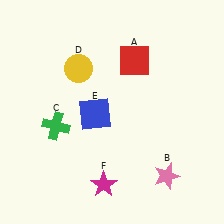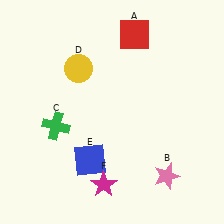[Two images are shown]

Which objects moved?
The objects that moved are: the red square (A), the blue square (E).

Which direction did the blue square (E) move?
The blue square (E) moved down.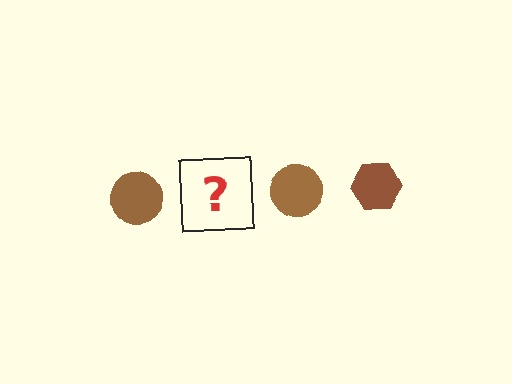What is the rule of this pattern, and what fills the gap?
The rule is that the pattern cycles through circle, hexagon shapes in brown. The gap should be filled with a brown hexagon.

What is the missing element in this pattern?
The missing element is a brown hexagon.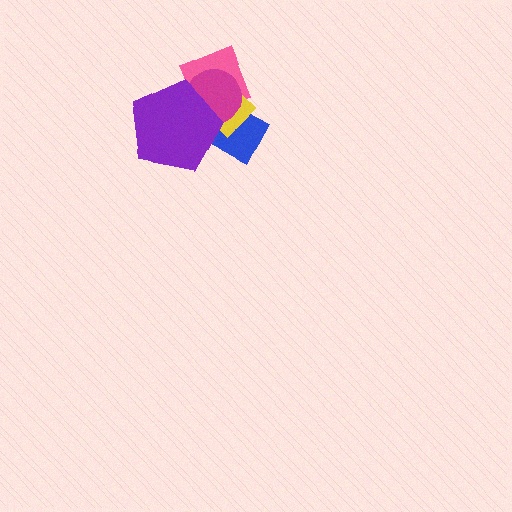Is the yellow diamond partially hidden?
Yes, it is partially covered by another shape.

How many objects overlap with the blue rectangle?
4 objects overlap with the blue rectangle.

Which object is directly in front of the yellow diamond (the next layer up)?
The magenta circle is directly in front of the yellow diamond.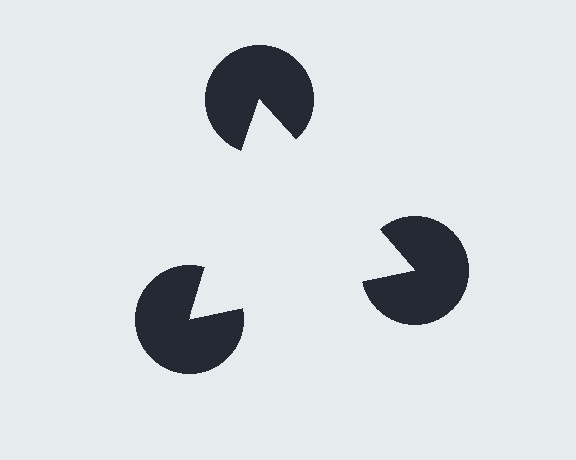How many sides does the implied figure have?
3 sides.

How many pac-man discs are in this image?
There are 3 — one at each vertex of the illusory triangle.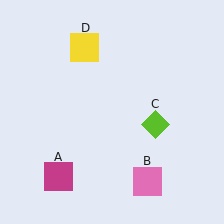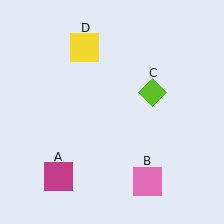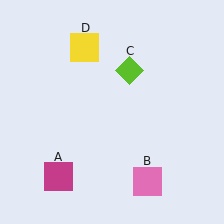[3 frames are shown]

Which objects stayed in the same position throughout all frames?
Magenta square (object A) and pink square (object B) and yellow square (object D) remained stationary.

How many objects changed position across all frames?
1 object changed position: lime diamond (object C).